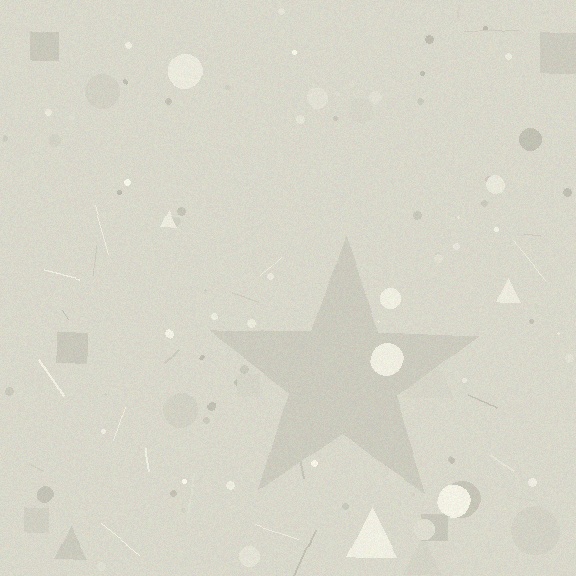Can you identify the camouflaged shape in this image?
The camouflaged shape is a star.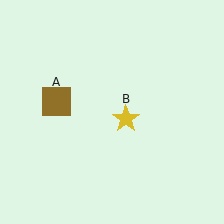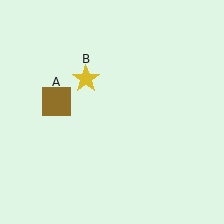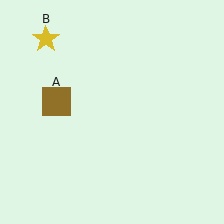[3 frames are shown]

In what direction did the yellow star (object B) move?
The yellow star (object B) moved up and to the left.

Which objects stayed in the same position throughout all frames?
Brown square (object A) remained stationary.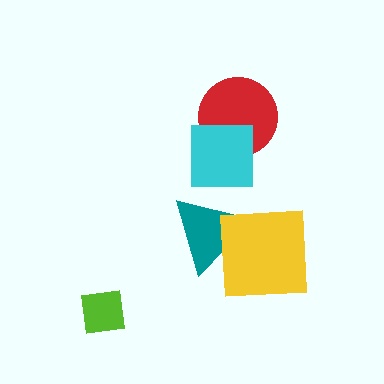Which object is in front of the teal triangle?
The yellow square is in front of the teal triangle.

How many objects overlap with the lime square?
0 objects overlap with the lime square.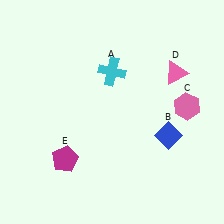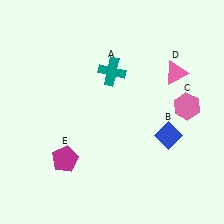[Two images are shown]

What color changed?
The cross (A) changed from cyan in Image 1 to teal in Image 2.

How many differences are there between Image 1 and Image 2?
There is 1 difference between the two images.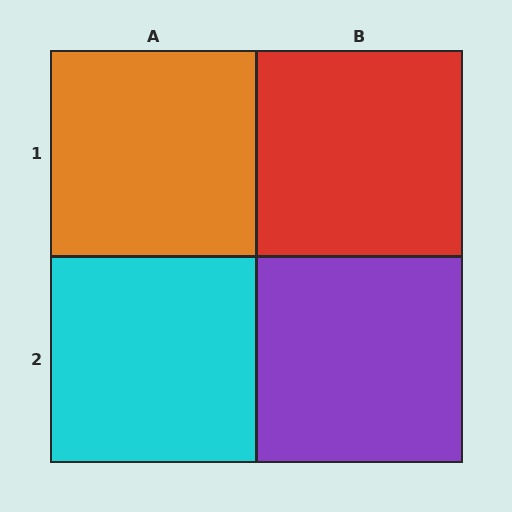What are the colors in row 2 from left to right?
Cyan, purple.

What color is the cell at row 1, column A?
Orange.